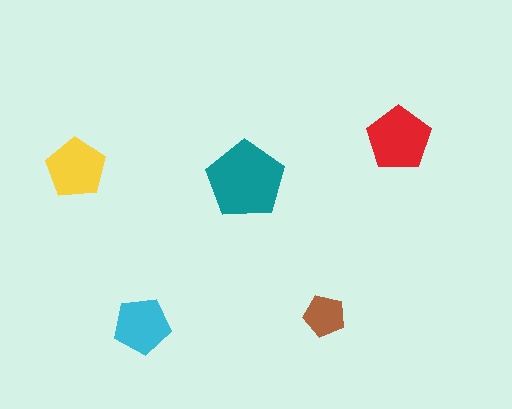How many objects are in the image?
There are 5 objects in the image.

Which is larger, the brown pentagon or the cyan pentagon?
The cyan one.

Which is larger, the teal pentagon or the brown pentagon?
The teal one.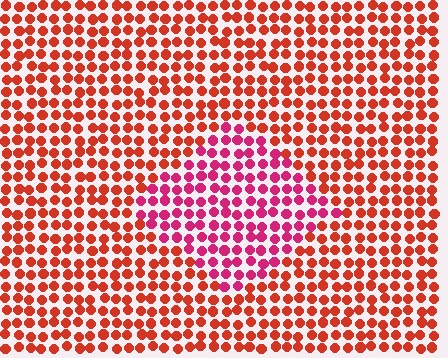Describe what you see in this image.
The image is filled with small red elements in a uniform arrangement. A diamond-shaped region is visible where the elements are tinted to a slightly different hue, forming a subtle color boundary.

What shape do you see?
I see a diamond.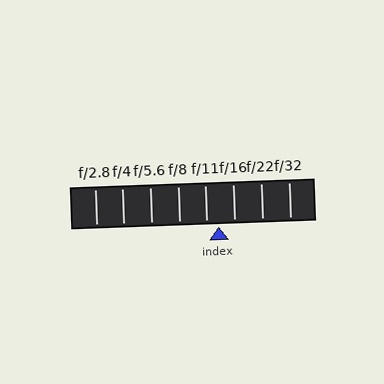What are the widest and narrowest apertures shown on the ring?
The widest aperture shown is f/2.8 and the narrowest is f/32.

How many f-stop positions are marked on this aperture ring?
There are 8 f-stop positions marked.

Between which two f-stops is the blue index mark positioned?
The index mark is between f/11 and f/16.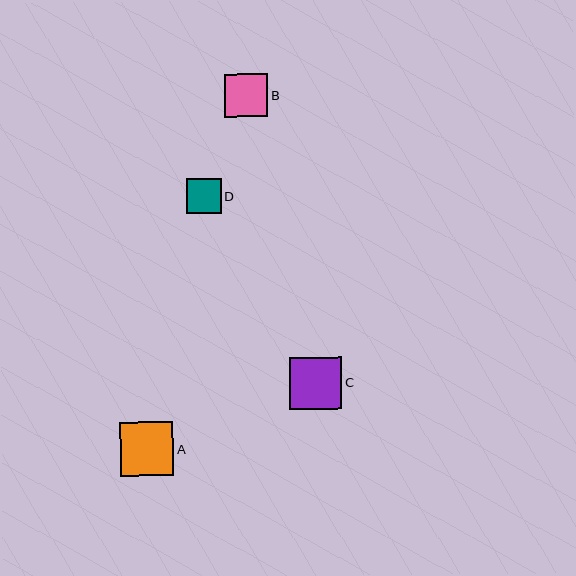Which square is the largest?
Square A is the largest with a size of approximately 54 pixels.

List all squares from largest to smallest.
From largest to smallest: A, C, B, D.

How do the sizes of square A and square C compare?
Square A and square C are approximately the same size.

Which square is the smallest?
Square D is the smallest with a size of approximately 34 pixels.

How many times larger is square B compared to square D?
Square B is approximately 1.3 times the size of square D.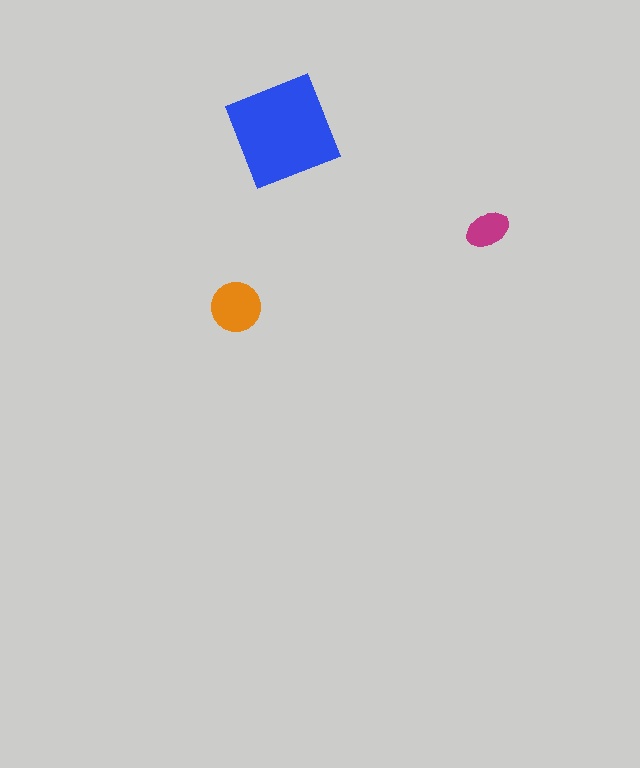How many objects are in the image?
There are 3 objects in the image.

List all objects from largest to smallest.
The blue diamond, the orange circle, the magenta ellipse.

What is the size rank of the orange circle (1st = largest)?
2nd.